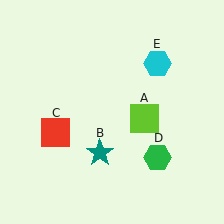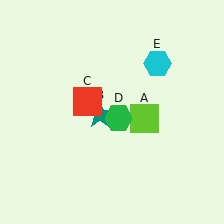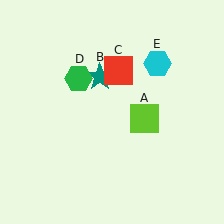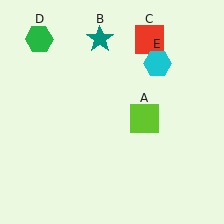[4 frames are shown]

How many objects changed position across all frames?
3 objects changed position: teal star (object B), red square (object C), green hexagon (object D).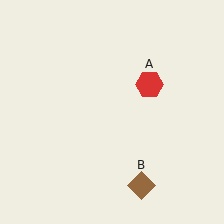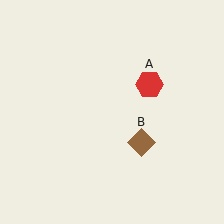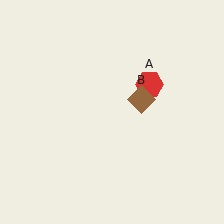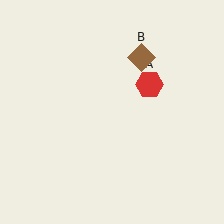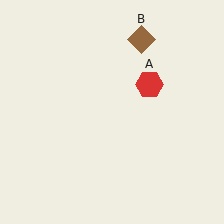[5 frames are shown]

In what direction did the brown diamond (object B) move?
The brown diamond (object B) moved up.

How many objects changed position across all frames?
1 object changed position: brown diamond (object B).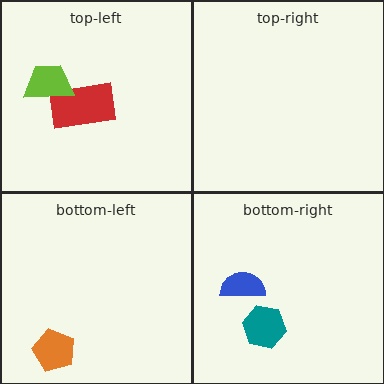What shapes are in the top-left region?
The red rectangle, the lime trapezoid.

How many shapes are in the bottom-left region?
1.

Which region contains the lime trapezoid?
The top-left region.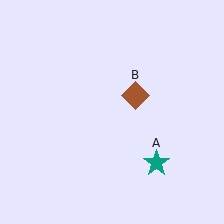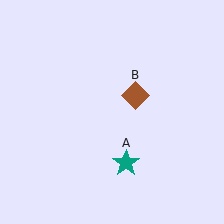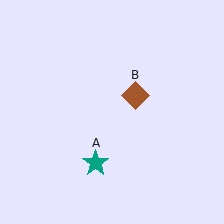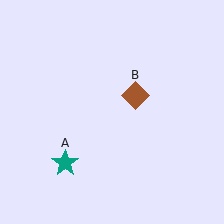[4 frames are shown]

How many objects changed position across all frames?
1 object changed position: teal star (object A).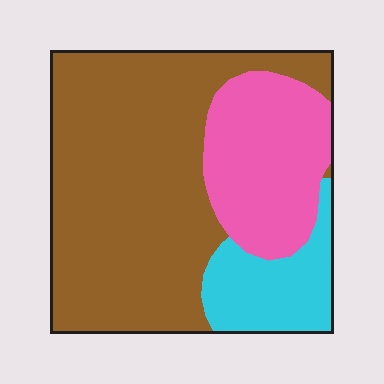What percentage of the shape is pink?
Pink takes up about one quarter (1/4) of the shape.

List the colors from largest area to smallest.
From largest to smallest: brown, pink, cyan.